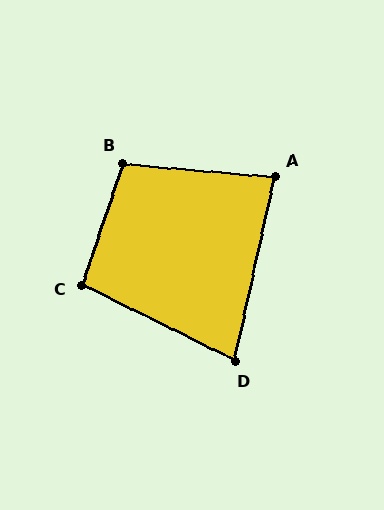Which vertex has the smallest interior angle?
D, at approximately 76 degrees.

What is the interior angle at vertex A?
Approximately 82 degrees (acute).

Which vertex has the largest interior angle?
B, at approximately 104 degrees.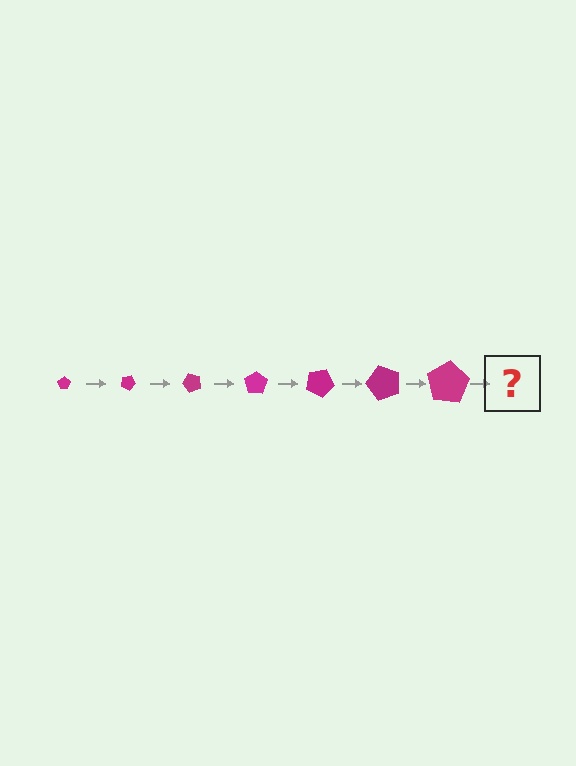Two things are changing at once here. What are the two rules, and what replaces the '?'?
The two rules are that the pentagon grows larger each step and it rotates 25 degrees each step. The '?' should be a pentagon, larger than the previous one and rotated 175 degrees from the start.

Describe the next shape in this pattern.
It should be a pentagon, larger than the previous one and rotated 175 degrees from the start.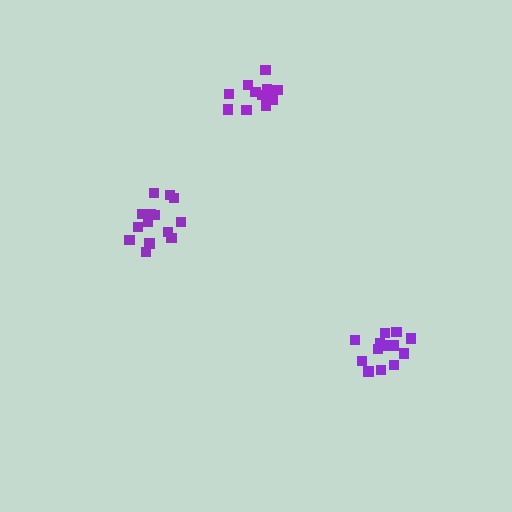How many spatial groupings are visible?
There are 3 spatial groupings.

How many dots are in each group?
Group 1: 14 dots, Group 2: 13 dots, Group 3: 11 dots (38 total).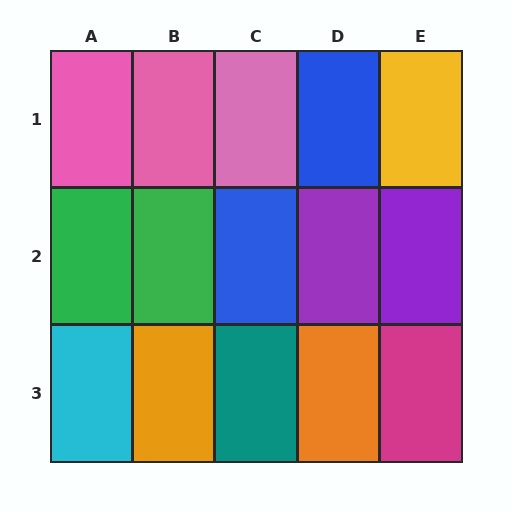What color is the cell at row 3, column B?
Orange.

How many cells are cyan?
1 cell is cyan.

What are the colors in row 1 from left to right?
Pink, pink, pink, blue, yellow.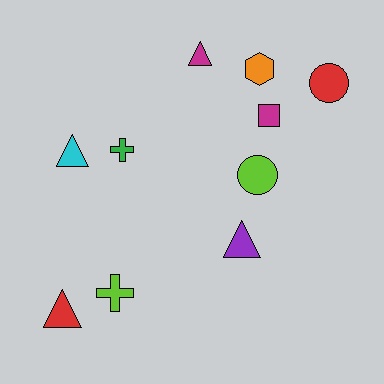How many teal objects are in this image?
There are no teal objects.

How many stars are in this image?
There are no stars.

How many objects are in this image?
There are 10 objects.